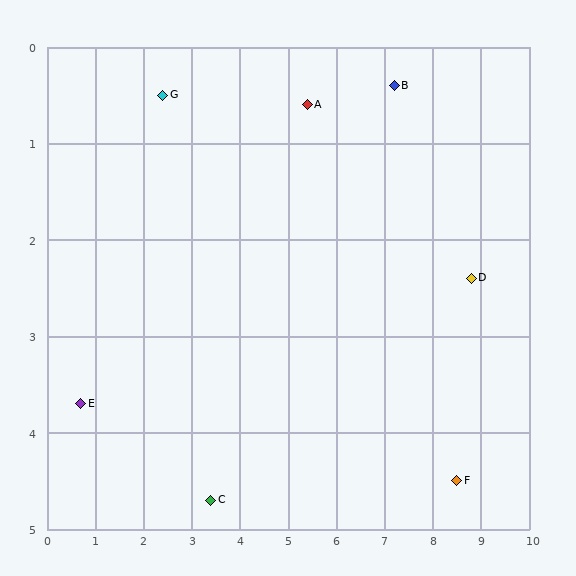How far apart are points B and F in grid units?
Points B and F are about 4.3 grid units apart.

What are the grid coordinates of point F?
Point F is at approximately (8.5, 4.5).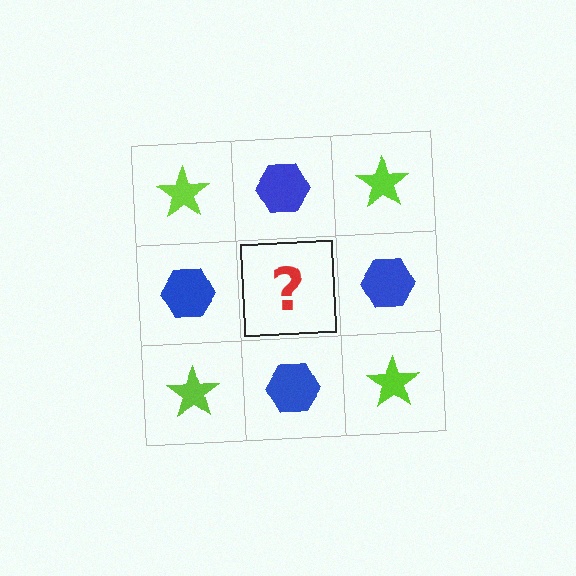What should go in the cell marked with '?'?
The missing cell should contain a lime star.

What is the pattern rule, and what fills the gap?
The rule is that it alternates lime star and blue hexagon in a checkerboard pattern. The gap should be filled with a lime star.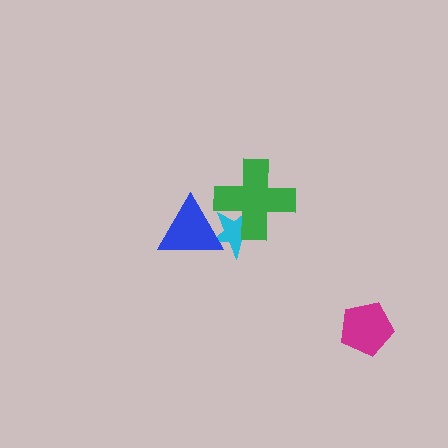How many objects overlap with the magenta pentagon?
0 objects overlap with the magenta pentagon.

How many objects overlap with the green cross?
1 object overlaps with the green cross.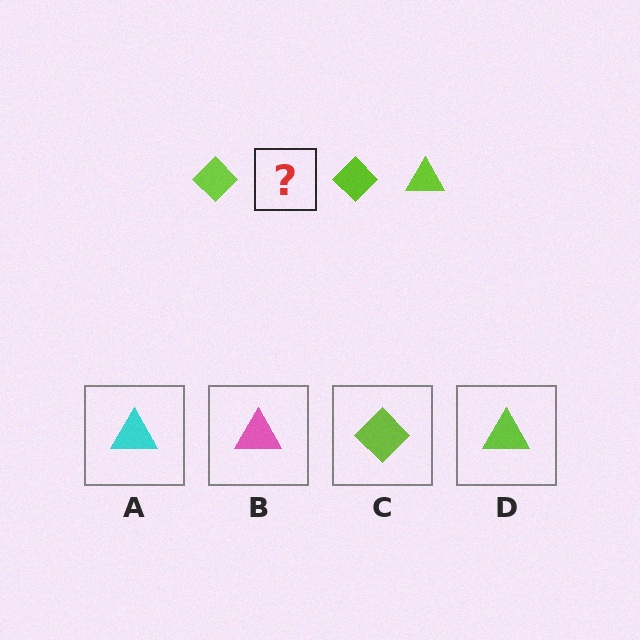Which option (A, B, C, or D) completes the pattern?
D.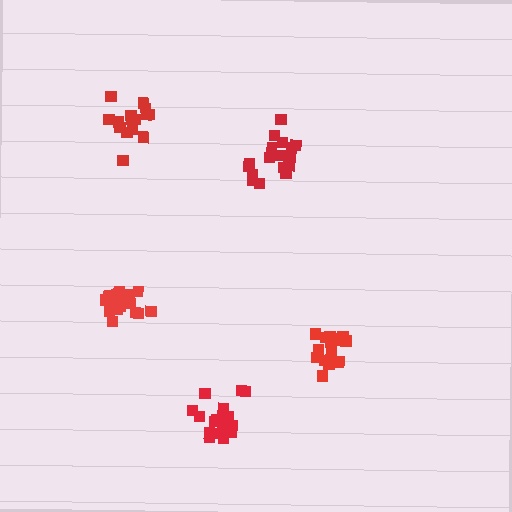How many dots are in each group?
Group 1: 17 dots, Group 2: 16 dots, Group 3: 18 dots, Group 4: 18 dots, Group 5: 18 dots (87 total).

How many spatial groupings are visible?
There are 5 spatial groupings.